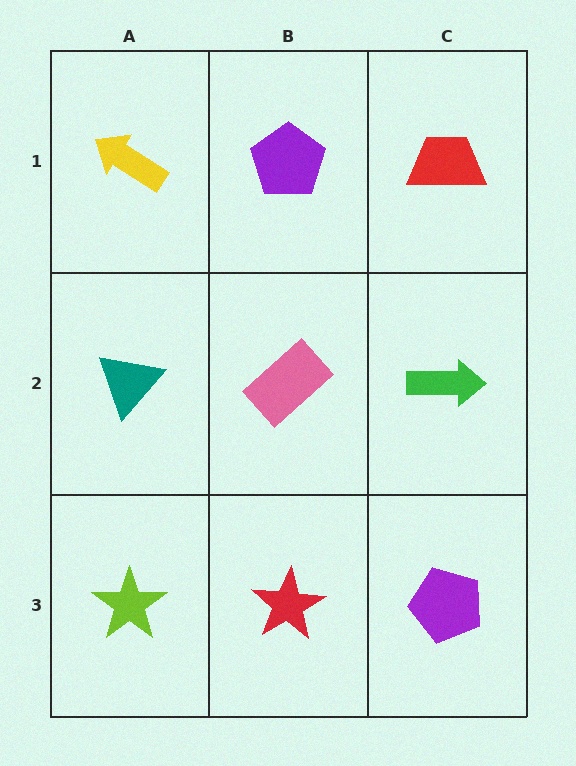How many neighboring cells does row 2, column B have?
4.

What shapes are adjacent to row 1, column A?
A teal triangle (row 2, column A), a purple pentagon (row 1, column B).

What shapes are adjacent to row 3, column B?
A pink rectangle (row 2, column B), a lime star (row 3, column A), a purple pentagon (row 3, column C).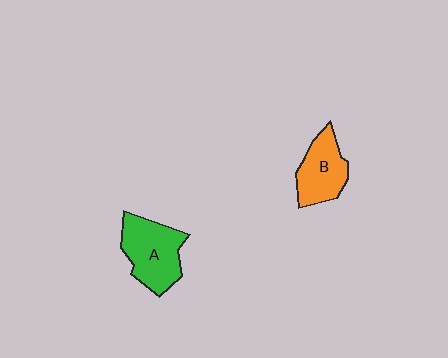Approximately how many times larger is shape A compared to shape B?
Approximately 1.2 times.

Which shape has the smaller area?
Shape B (orange).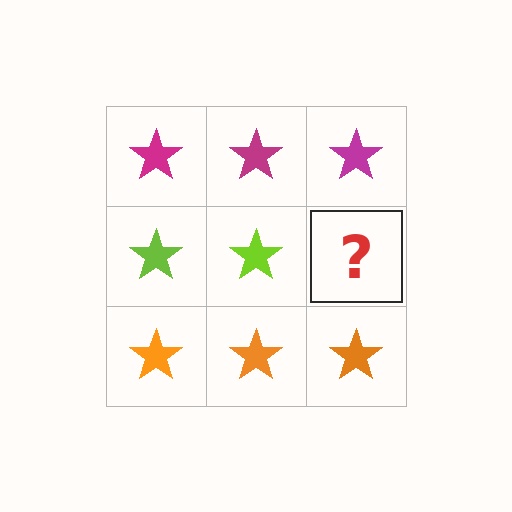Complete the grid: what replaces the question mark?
The question mark should be replaced with a lime star.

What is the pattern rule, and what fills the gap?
The rule is that each row has a consistent color. The gap should be filled with a lime star.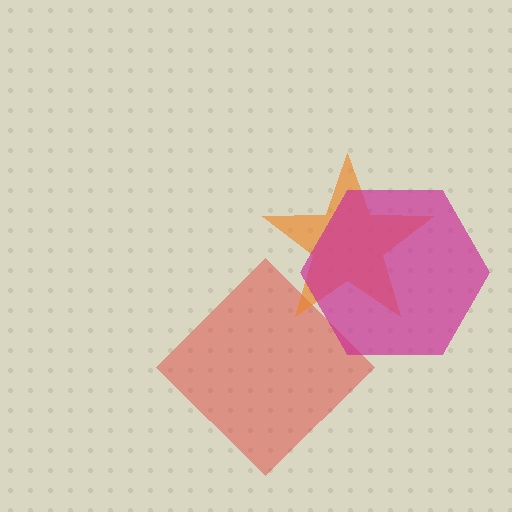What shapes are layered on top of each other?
The layered shapes are: a red diamond, an orange star, a magenta hexagon.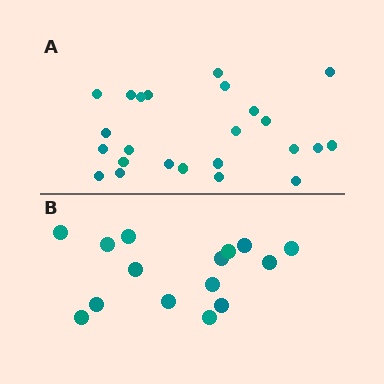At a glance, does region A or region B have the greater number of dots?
Region A (the top region) has more dots.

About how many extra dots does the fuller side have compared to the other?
Region A has roughly 8 or so more dots than region B.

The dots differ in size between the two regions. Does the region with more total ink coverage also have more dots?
No. Region B has more total ink coverage because its dots are larger, but region A actually contains more individual dots. Total area can be misleading — the number of items is what matters here.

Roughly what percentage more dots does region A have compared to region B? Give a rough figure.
About 60% more.